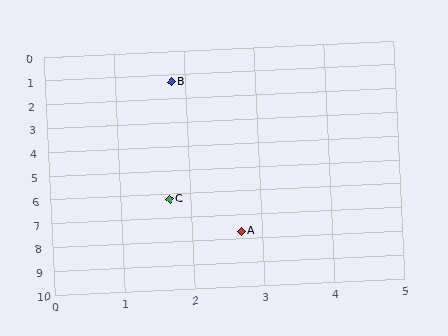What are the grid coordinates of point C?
Point C is at approximately (1.7, 6.2).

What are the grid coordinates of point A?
Point A is at approximately (2.7, 7.7).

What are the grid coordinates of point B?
Point B is at approximately (1.8, 1.3).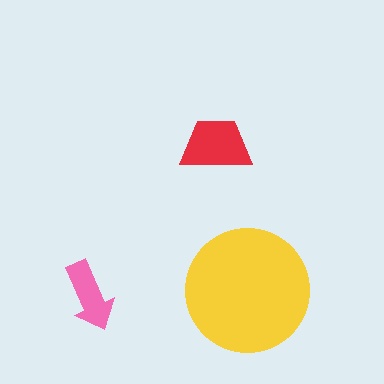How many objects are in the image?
There are 3 objects in the image.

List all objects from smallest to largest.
The pink arrow, the red trapezoid, the yellow circle.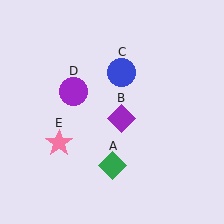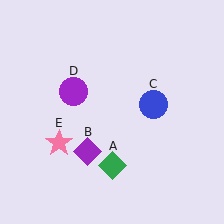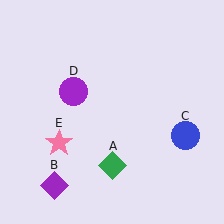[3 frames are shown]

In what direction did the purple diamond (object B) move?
The purple diamond (object B) moved down and to the left.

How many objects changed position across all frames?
2 objects changed position: purple diamond (object B), blue circle (object C).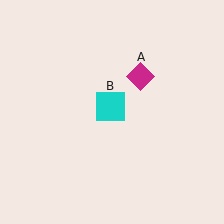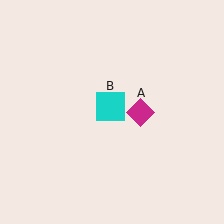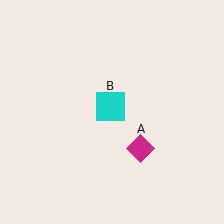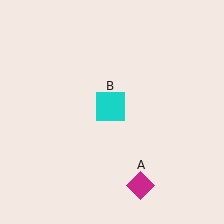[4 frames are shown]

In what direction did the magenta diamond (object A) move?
The magenta diamond (object A) moved down.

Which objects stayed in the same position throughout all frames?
Cyan square (object B) remained stationary.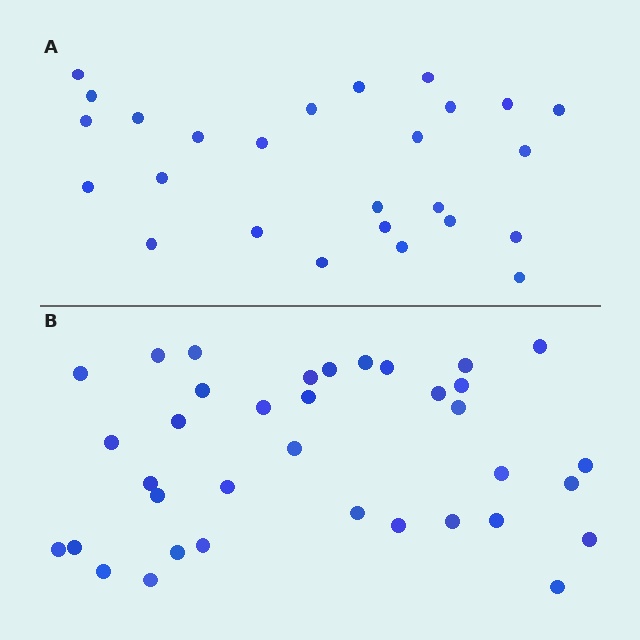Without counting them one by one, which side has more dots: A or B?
Region B (the bottom region) has more dots.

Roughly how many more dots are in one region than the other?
Region B has roughly 10 or so more dots than region A.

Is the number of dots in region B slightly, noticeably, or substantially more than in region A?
Region B has noticeably more, but not dramatically so. The ratio is roughly 1.4 to 1.